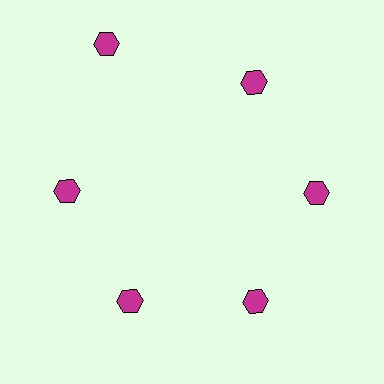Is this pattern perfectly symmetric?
No. The 6 magenta hexagons are arranged in a ring, but one element near the 11 o'clock position is pushed outward from the center, breaking the 6-fold rotational symmetry.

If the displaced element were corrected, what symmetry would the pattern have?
It would have 6-fold rotational symmetry — the pattern would map onto itself every 60 degrees.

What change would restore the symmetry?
The symmetry would be restored by moving it inward, back onto the ring so that all 6 hexagons sit at equal angles and equal distance from the center.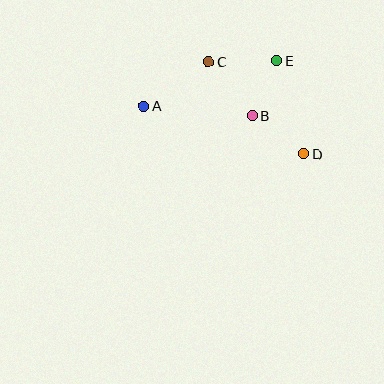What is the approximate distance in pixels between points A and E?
The distance between A and E is approximately 140 pixels.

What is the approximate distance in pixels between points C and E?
The distance between C and E is approximately 68 pixels.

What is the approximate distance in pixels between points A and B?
The distance between A and B is approximately 109 pixels.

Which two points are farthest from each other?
Points A and D are farthest from each other.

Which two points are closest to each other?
Points B and E are closest to each other.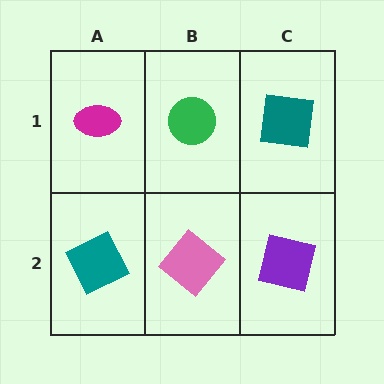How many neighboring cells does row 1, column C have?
2.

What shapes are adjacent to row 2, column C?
A teal square (row 1, column C), a pink diamond (row 2, column B).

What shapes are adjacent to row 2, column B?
A green circle (row 1, column B), a teal square (row 2, column A), a purple square (row 2, column C).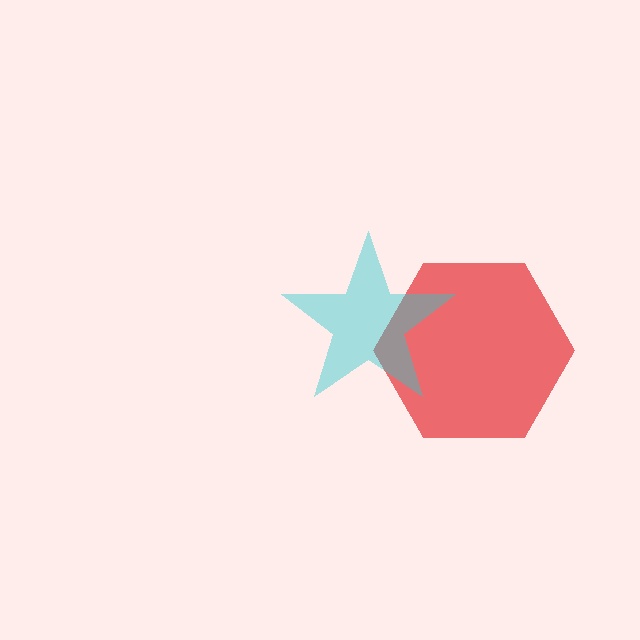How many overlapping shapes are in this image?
There are 2 overlapping shapes in the image.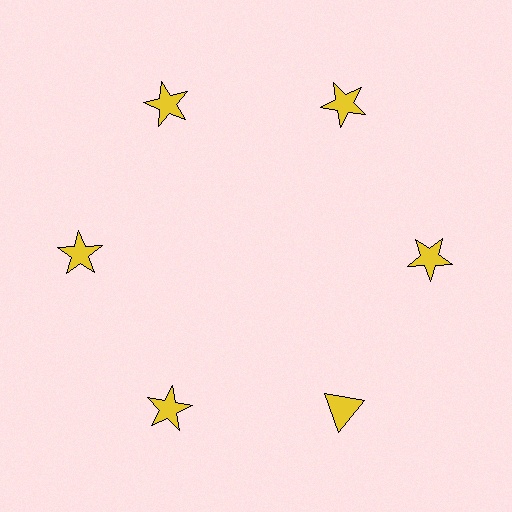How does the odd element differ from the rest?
It has a different shape: triangle instead of star.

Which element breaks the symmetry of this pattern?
The yellow triangle at roughly the 5 o'clock position breaks the symmetry. All other shapes are yellow stars.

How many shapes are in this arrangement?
There are 6 shapes arranged in a ring pattern.